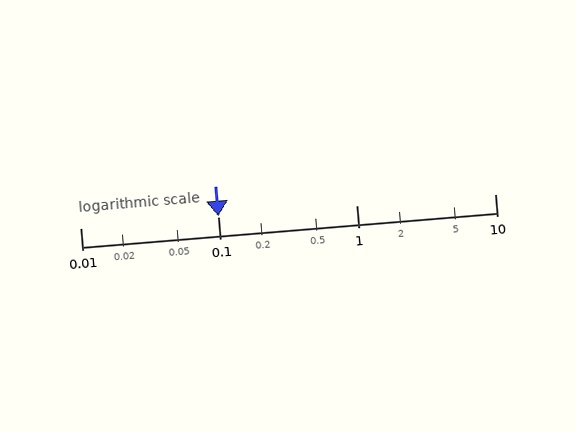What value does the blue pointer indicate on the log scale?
The pointer indicates approximately 0.1.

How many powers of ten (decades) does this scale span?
The scale spans 3 decades, from 0.01 to 10.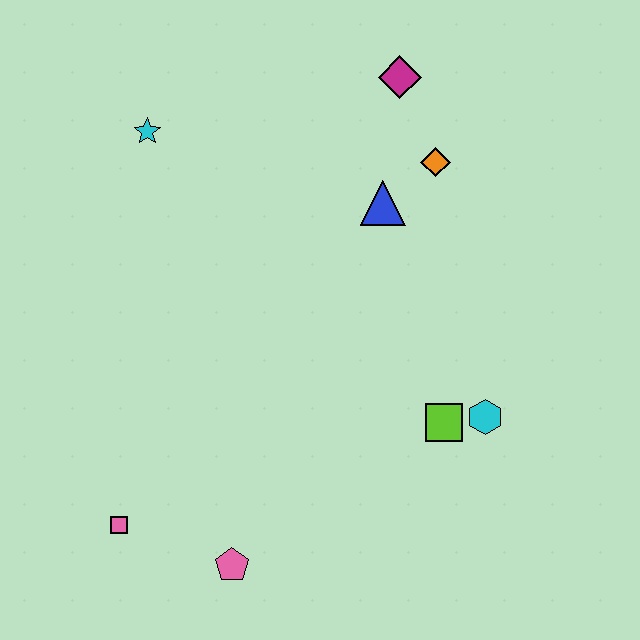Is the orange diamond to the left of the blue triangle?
No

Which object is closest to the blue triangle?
The orange diamond is closest to the blue triangle.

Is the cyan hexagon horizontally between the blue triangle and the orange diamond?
No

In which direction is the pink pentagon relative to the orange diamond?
The pink pentagon is below the orange diamond.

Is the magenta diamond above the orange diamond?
Yes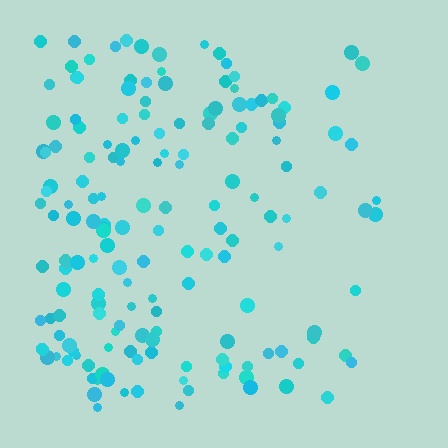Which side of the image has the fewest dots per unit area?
The right.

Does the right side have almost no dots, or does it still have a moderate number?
Still a moderate number, just noticeably fewer than the left.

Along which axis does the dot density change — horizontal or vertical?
Horizontal.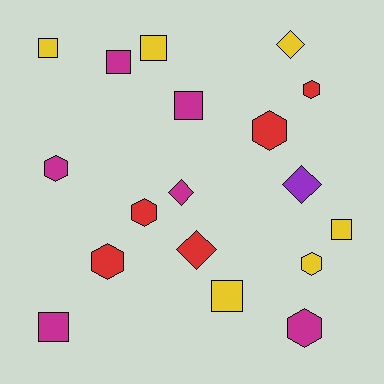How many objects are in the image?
There are 18 objects.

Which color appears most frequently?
Yellow, with 6 objects.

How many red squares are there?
There are no red squares.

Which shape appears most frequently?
Square, with 7 objects.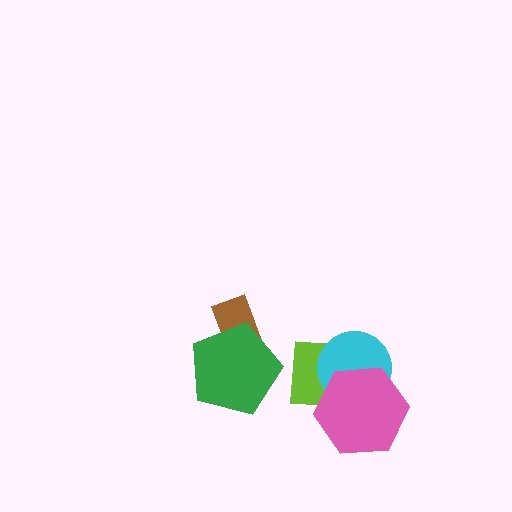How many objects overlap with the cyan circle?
2 objects overlap with the cyan circle.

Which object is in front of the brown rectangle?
The green pentagon is in front of the brown rectangle.